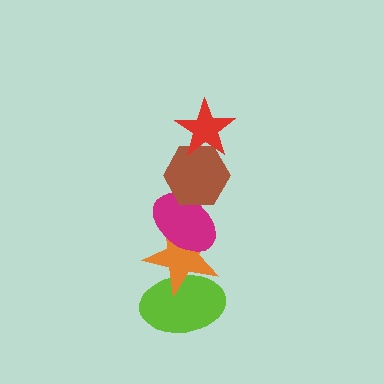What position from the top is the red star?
The red star is 1st from the top.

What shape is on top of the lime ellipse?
The orange star is on top of the lime ellipse.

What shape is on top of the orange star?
The magenta ellipse is on top of the orange star.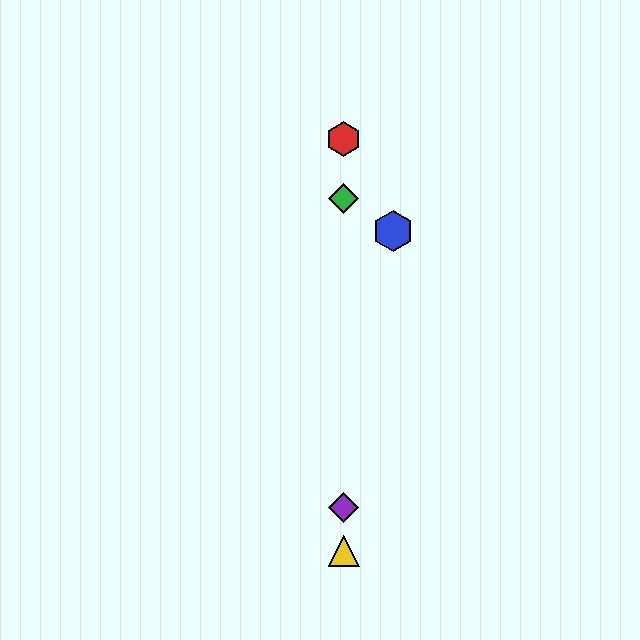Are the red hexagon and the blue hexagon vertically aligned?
No, the red hexagon is at x≈344 and the blue hexagon is at x≈393.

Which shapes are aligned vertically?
The red hexagon, the green diamond, the yellow triangle, the purple diamond are aligned vertically.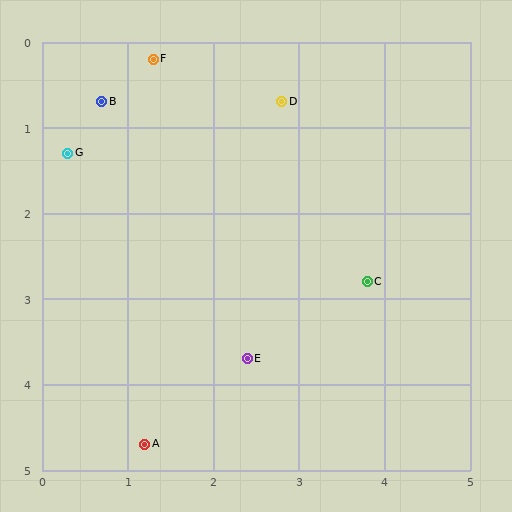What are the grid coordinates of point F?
Point F is at approximately (1.3, 0.2).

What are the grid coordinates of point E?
Point E is at approximately (2.4, 3.7).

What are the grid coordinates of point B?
Point B is at approximately (0.7, 0.7).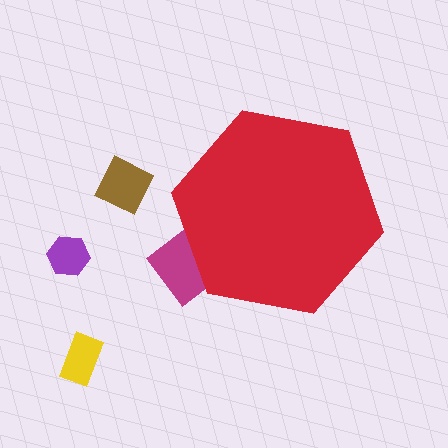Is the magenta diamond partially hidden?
Yes, the magenta diamond is partially hidden behind the red hexagon.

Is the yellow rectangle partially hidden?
No, the yellow rectangle is fully visible.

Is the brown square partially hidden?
No, the brown square is fully visible.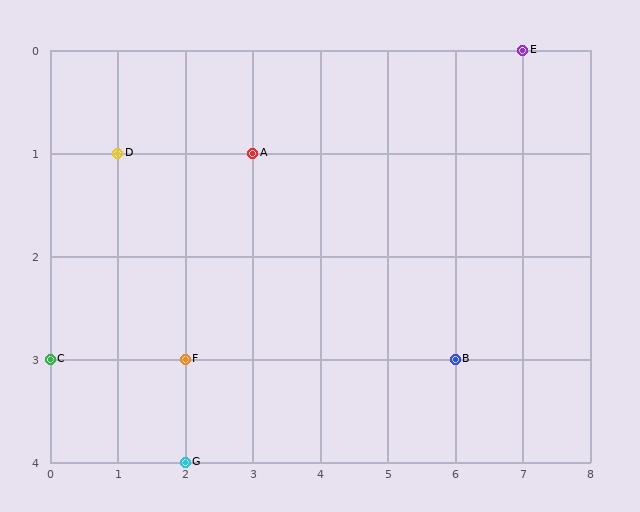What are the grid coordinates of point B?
Point B is at grid coordinates (6, 3).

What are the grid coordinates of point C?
Point C is at grid coordinates (0, 3).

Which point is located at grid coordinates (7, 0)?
Point E is at (7, 0).